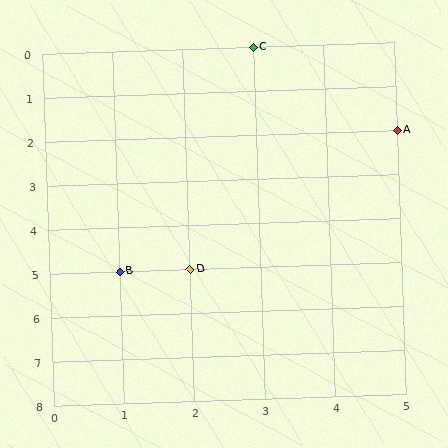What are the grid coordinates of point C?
Point C is at grid coordinates (3, 0).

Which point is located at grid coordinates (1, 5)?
Point B is at (1, 5).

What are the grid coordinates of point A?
Point A is at grid coordinates (5, 2).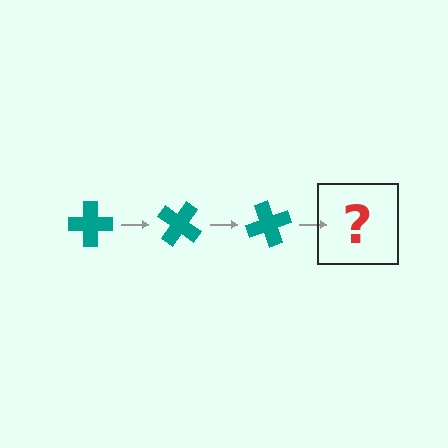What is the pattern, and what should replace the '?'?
The pattern is that the cross rotates 35 degrees each step. The '?' should be a teal cross rotated 105 degrees.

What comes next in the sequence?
The next element should be a teal cross rotated 105 degrees.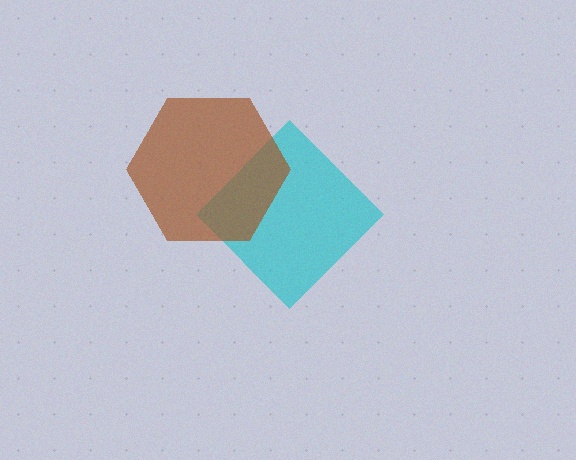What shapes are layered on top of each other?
The layered shapes are: a cyan diamond, a brown hexagon.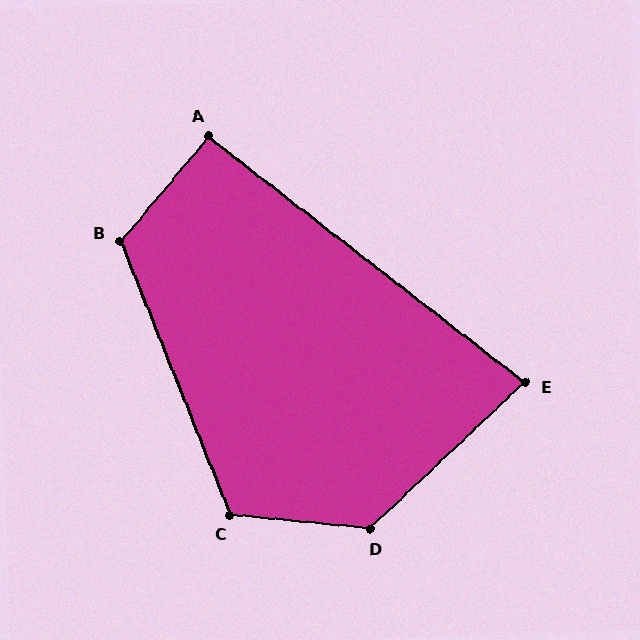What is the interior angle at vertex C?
Approximately 118 degrees (obtuse).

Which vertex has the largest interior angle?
D, at approximately 131 degrees.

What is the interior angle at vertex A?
Approximately 92 degrees (approximately right).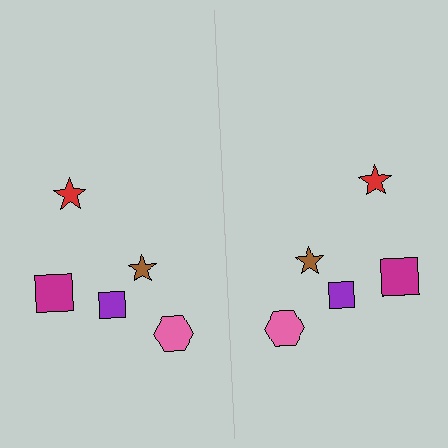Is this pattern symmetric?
Yes, this pattern has bilateral (reflection) symmetry.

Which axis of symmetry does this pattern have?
The pattern has a vertical axis of symmetry running through the center of the image.